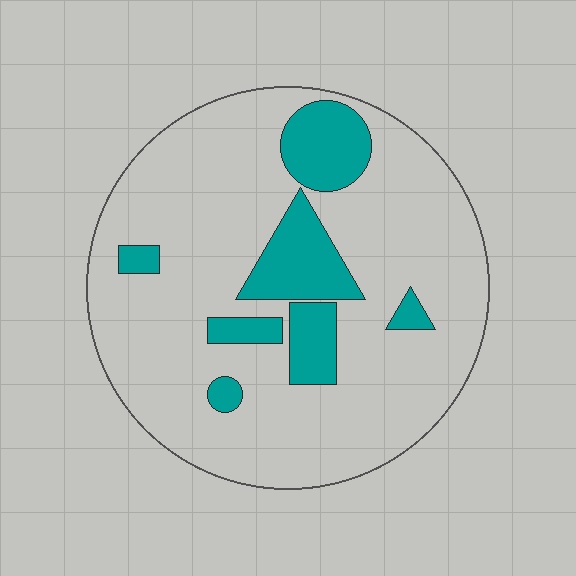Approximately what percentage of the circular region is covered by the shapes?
Approximately 20%.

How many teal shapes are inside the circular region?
7.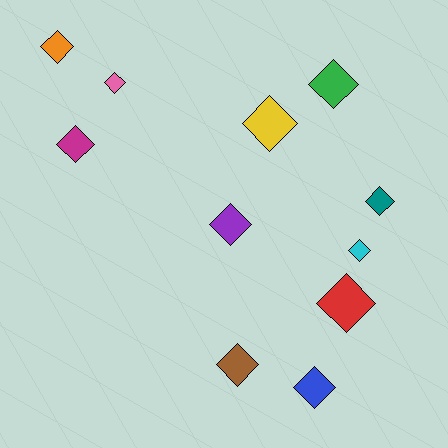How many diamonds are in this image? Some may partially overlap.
There are 11 diamonds.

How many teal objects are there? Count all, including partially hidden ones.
There is 1 teal object.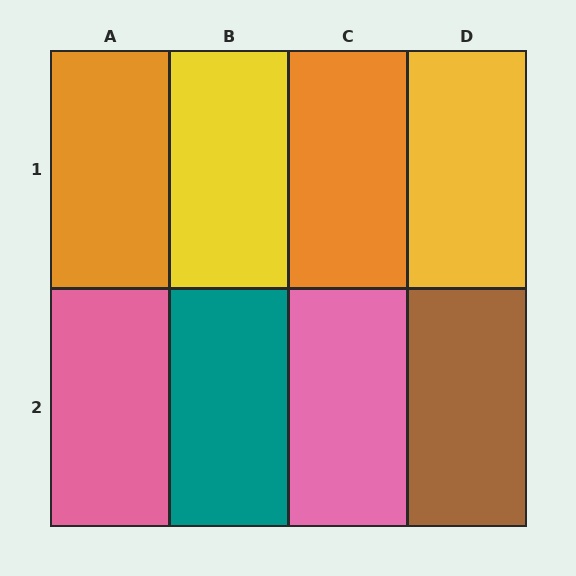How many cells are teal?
1 cell is teal.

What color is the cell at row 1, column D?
Yellow.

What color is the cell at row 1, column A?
Orange.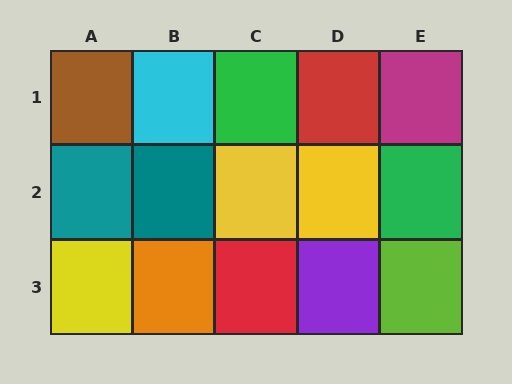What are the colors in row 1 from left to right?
Brown, cyan, green, red, magenta.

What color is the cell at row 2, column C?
Yellow.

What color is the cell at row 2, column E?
Green.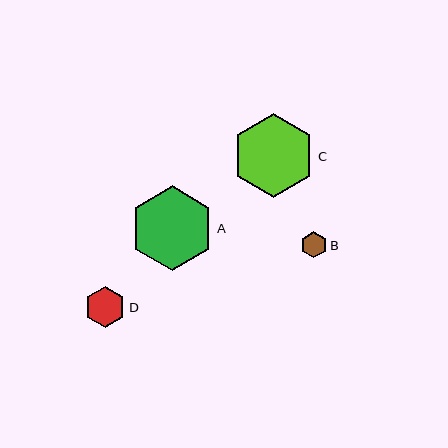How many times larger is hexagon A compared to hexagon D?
Hexagon A is approximately 2.1 times the size of hexagon D.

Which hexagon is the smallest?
Hexagon B is the smallest with a size of approximately 26 pixels.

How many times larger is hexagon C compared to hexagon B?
Hexagon C is approximately 3.2 times the size of hexagon B.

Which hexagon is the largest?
Hexagon A is the largest with a size of approximately 85 pixels.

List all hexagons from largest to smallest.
From largest to smallest: A, C, D, B.